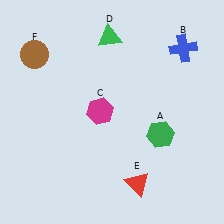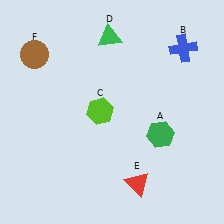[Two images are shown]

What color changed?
The hexagon (C) changed from magenta in Image 1 to lime in Image 2.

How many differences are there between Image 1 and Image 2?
There is 1 difference between the two images.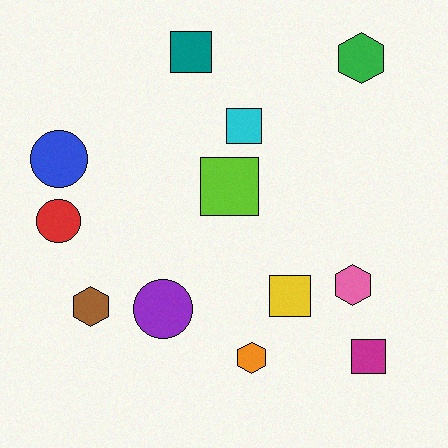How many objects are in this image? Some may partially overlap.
There are 12 objects.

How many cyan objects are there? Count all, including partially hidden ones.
There is 1 cyan object.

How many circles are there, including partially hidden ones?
There are 3 circles.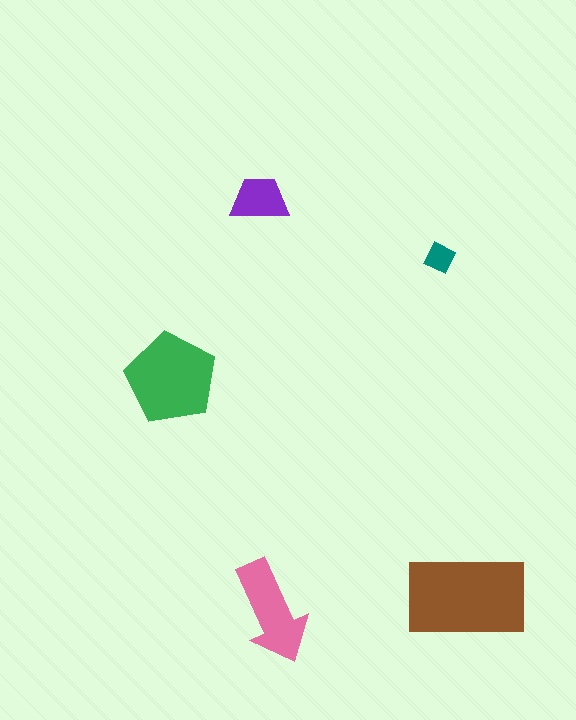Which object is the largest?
The brown rectangle.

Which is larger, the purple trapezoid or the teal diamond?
The purple trapezoid.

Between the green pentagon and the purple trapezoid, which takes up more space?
The green pentagon.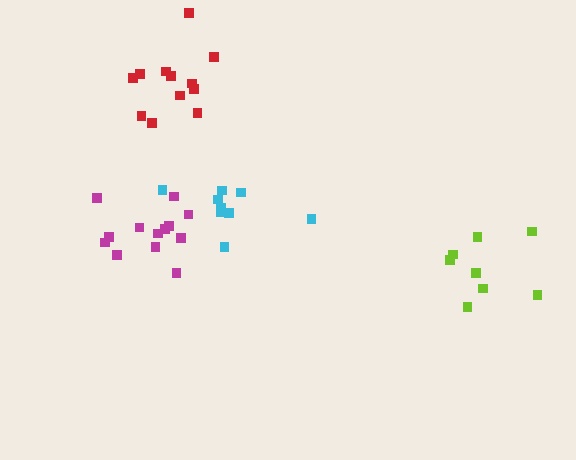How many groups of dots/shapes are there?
There are 4 groups.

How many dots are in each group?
Group 1: 8 dots, Group 2: 13 dots, Group 3: 12 dots, Group 4: 9 dots (42 total).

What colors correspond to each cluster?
The clusters are colored: lime, magenta, red, cyan.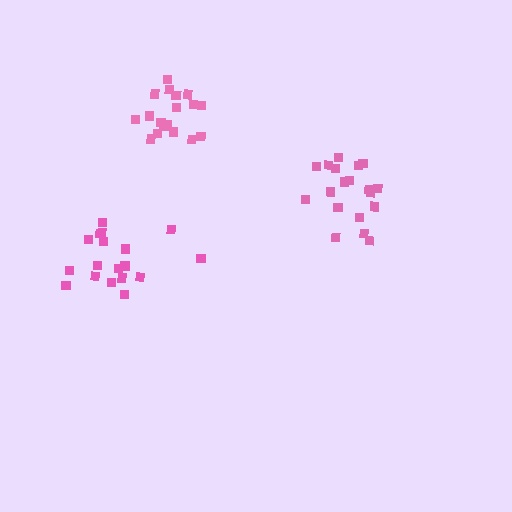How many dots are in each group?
Group 1: 18 dots, Group 2: 19 dots, Group 3: 20 dots (57 total).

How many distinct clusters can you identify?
There are 3 distinct clusters.